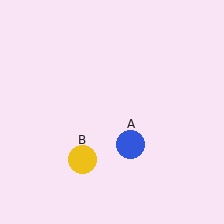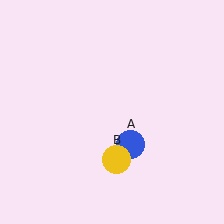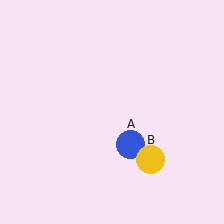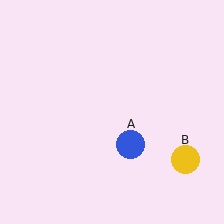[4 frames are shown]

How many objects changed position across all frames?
1 object changed position: yellow circle (object B).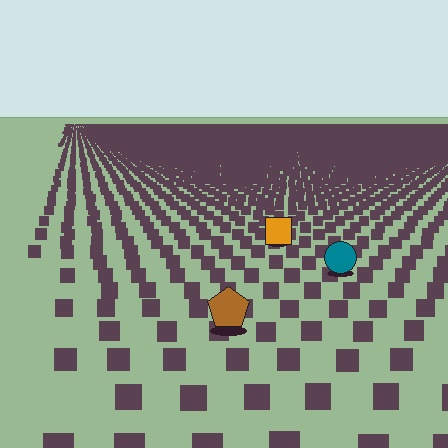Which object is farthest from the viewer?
The orange square is farthest from the viewer. It appears smaller and the ground texture around it is denser.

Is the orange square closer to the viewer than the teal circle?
No. The teal circle is closer — you can tell from the texture gradient: the ground texture is coarser near it.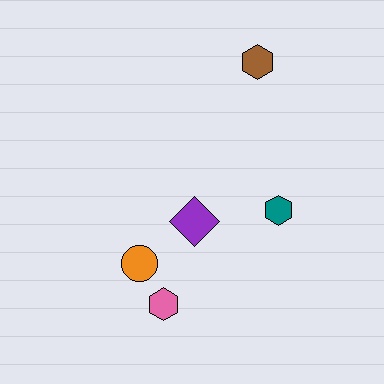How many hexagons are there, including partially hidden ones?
There are 3 hexagons.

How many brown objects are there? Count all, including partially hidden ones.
There is 1 brown object.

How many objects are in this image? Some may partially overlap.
There are 5 objects.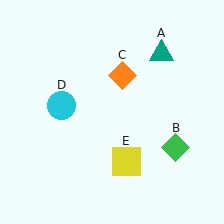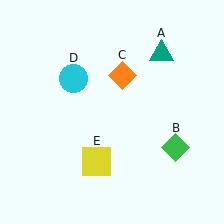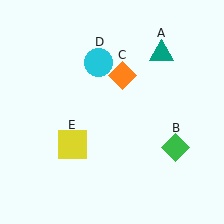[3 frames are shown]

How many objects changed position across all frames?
2 objects changed position: cyan circle (object D), yellow square (object E).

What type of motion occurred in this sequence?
The cyan circle (object D), yellow square (object E) rotated clockwise around the center of the scene.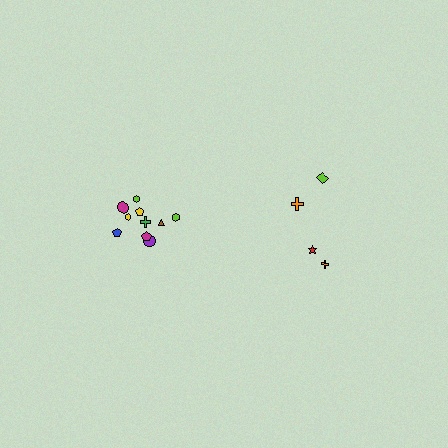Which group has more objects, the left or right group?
The left group.